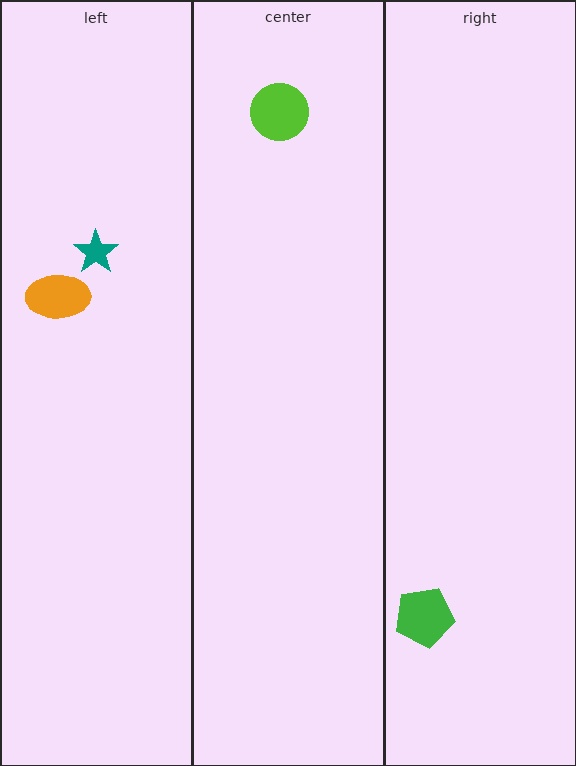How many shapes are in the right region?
1.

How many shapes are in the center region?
1.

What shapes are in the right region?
The green pentagon.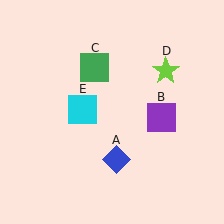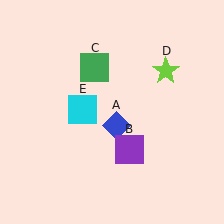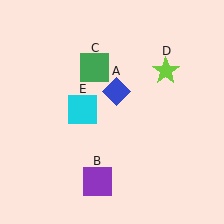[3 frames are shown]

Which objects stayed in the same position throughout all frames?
Green square (object C) and lime star (object D) and cyan square (object E) remained stationary.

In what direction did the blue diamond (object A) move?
The blue diamond (object A) moved up.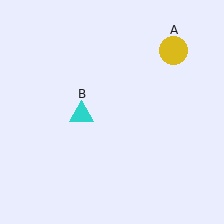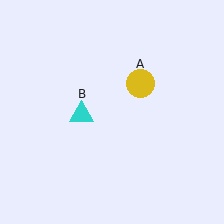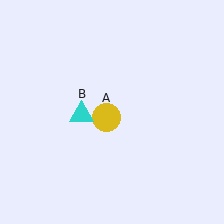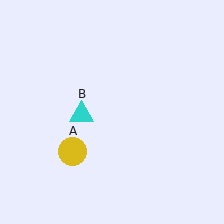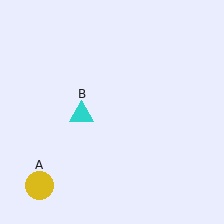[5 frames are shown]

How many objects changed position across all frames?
1 object changed position: yellow circle (object A).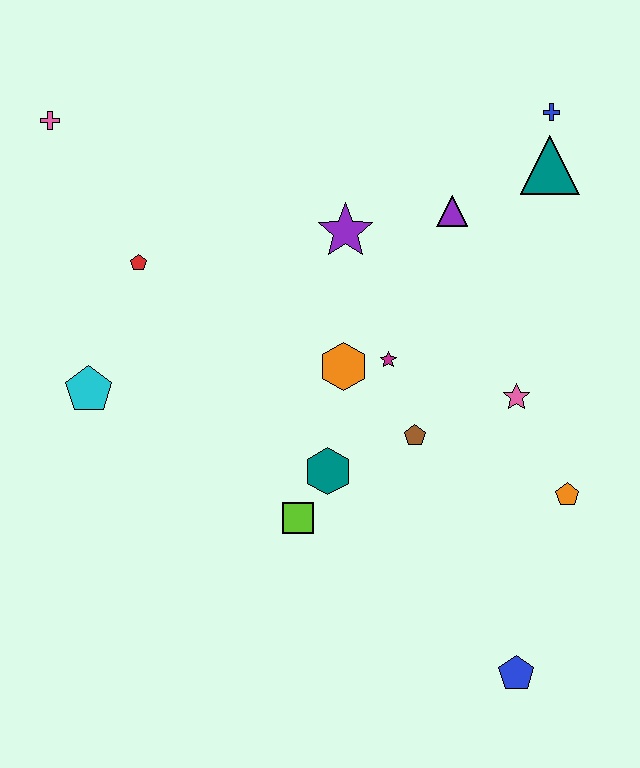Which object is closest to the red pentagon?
The cyan pentagon is closest to the red pentagon.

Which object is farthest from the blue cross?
The blue pentagon is farthest from the blue cross.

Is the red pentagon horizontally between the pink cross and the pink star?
Yes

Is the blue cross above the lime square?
Yes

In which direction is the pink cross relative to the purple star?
The pink cross is to the left of the purple star.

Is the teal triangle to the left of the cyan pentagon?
No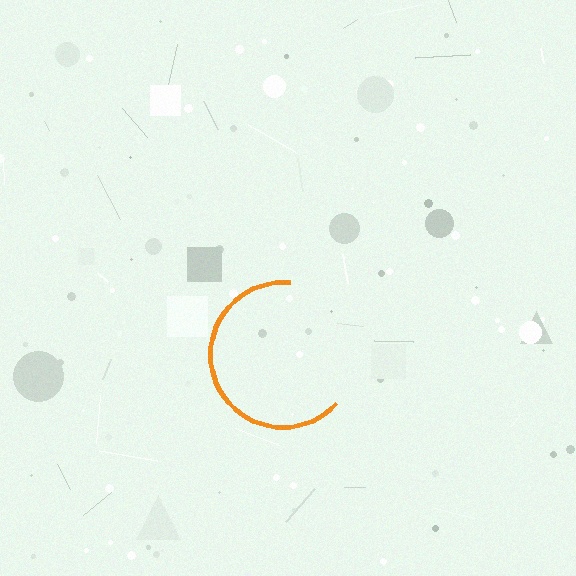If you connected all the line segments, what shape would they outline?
They would outline a circle.